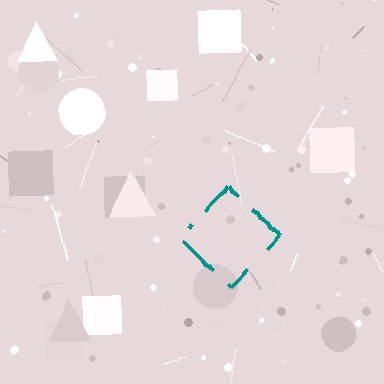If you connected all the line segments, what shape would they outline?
They would outline a diamond.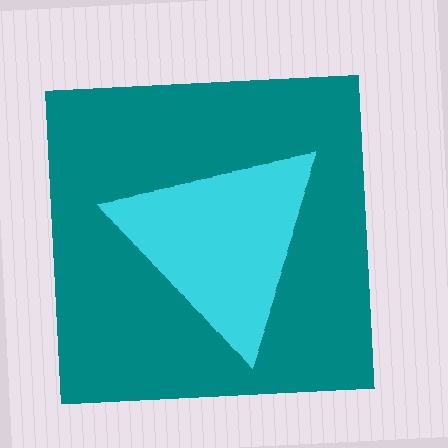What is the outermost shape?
The teal square.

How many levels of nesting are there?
2.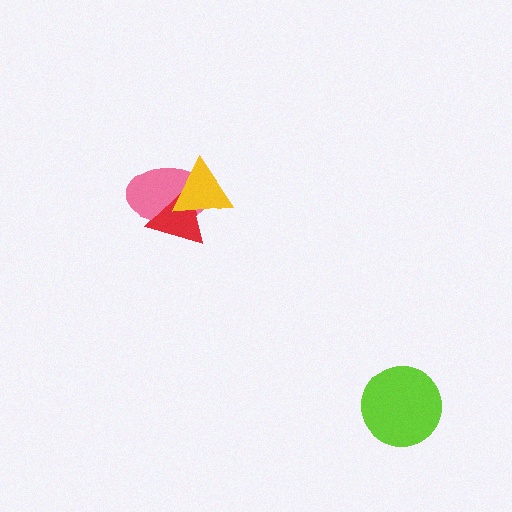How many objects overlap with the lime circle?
0 objects overlap with the lime circle.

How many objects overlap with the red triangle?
2 objects overlap with the red triangle.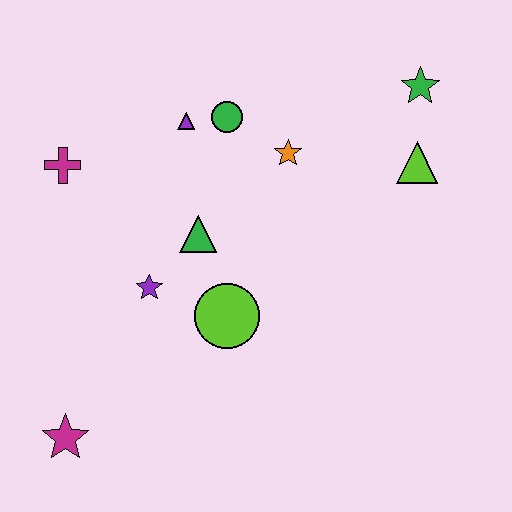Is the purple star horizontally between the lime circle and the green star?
No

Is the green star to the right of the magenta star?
Yes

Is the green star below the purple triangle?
No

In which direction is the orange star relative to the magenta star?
The orange star is above the magenta star.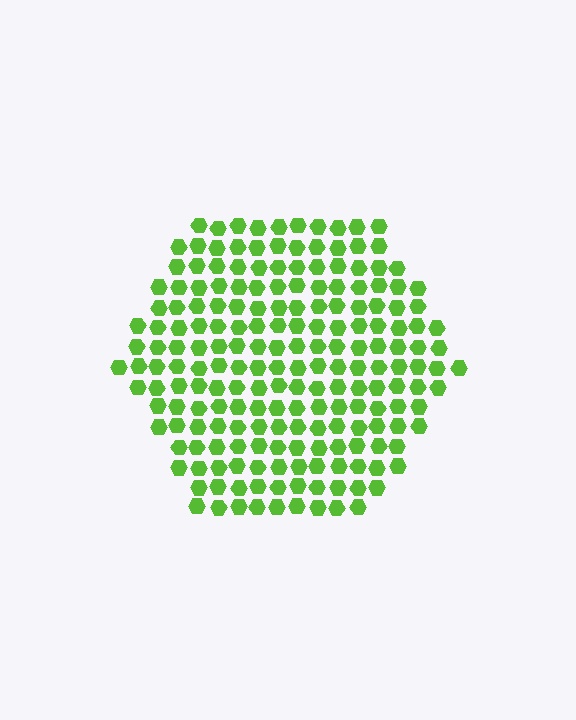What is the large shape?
The large shape is a hexagon.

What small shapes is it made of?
It is made of small hexagons.